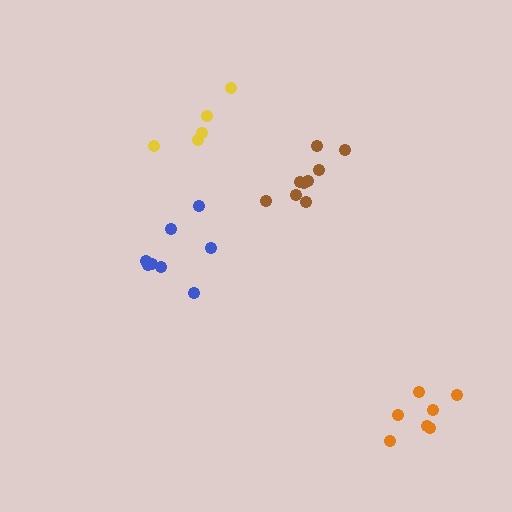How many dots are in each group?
Group 1: 7 dots, Group 2: 8 dots, Group 3: 9 dots, Group 4: 5 dots (29 total).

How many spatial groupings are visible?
There are 4 spatial groupings.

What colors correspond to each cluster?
The clusters are colored: orange, blue, brown, yellow.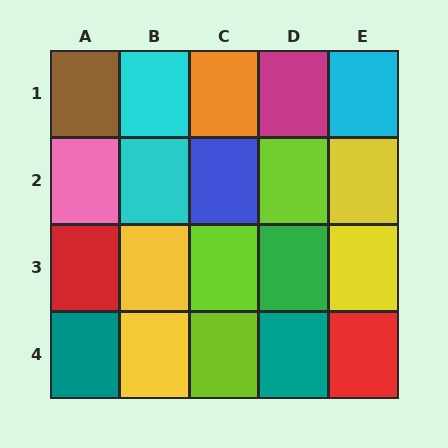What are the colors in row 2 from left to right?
Pink, cyan, blue, lime, yellow.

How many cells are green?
1 cell is green.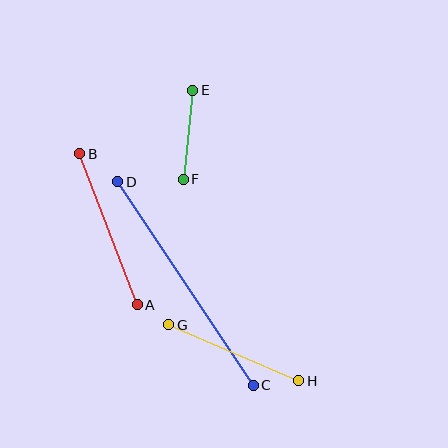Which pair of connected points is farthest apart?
Points C and D are farthest apart.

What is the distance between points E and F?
The distance is approximately 89 pixels.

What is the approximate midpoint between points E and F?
The midpoint is at approximately (188, 135) pixels.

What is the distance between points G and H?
The distance is approximately 142 pixels.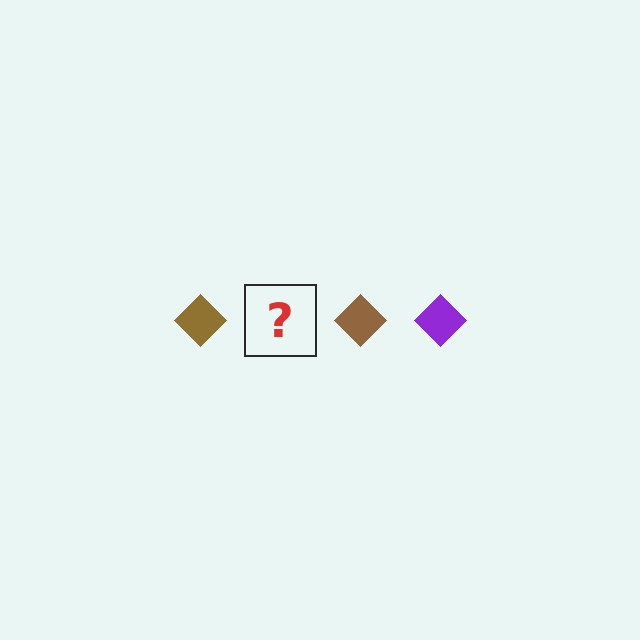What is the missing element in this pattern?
The missing element is a purple diamond.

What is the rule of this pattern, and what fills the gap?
The rule is that the pattern cycles through brown, purple diamonds. The gap should be filled with a purple diamond.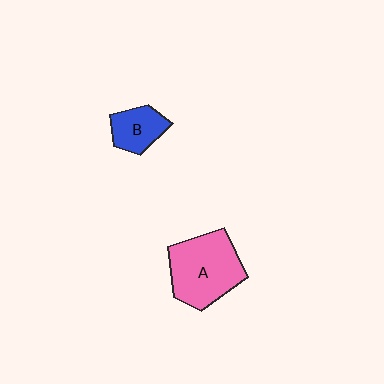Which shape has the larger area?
Shape A (pink).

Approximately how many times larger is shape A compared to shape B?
Approximately 2.1 times.